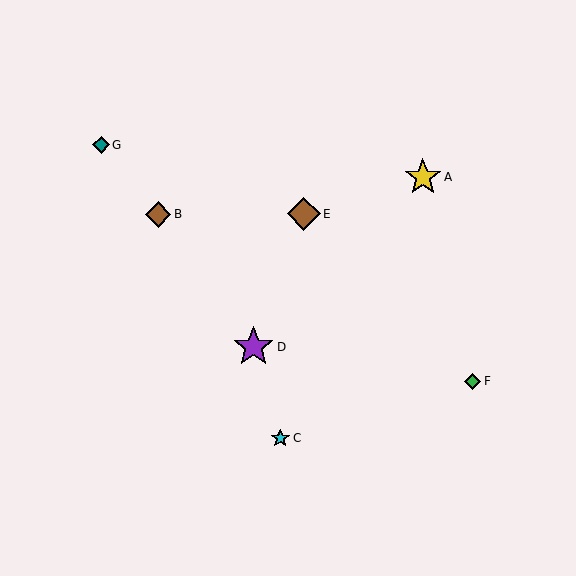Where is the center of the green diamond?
The center of the green diamond is at (473, 381).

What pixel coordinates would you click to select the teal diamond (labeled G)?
Click at (101, 145) to select the teal diamond G.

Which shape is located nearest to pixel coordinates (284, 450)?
The cyan star (labeled C) at (280, 438) is nearest to that location.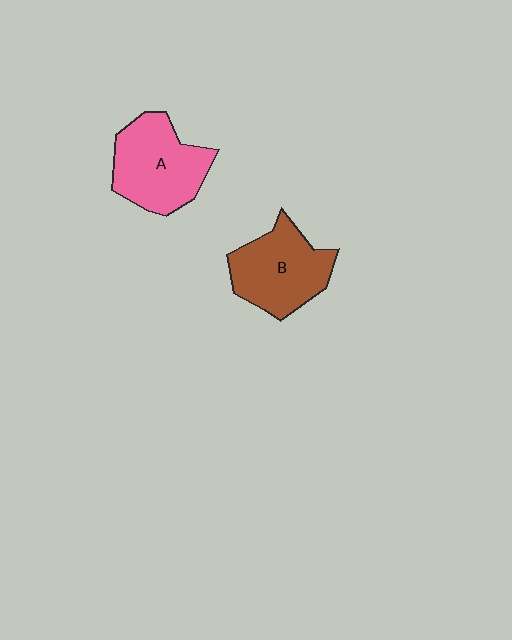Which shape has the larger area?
Shape A (pink).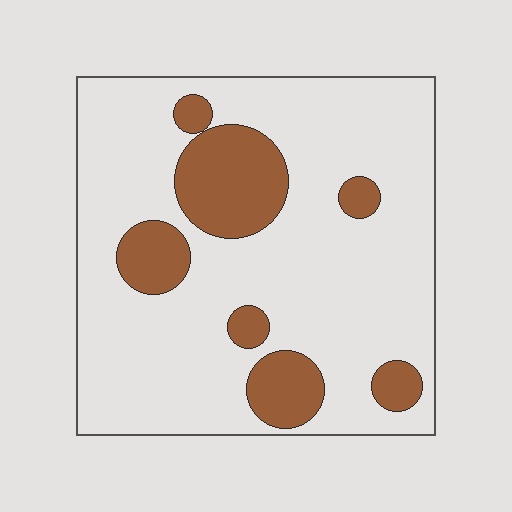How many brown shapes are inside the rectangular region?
7.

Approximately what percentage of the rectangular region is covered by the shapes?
Approximately 20%.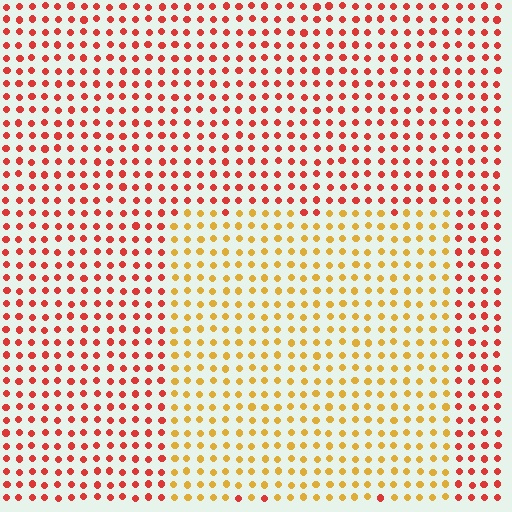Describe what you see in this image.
The image is filled with small red elements in a uniform arrangement. A rectangle-shaped region is visible where the elements are tinted to a slightly different hue, forming a subtle color boundary.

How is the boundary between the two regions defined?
The boundary is defined purely by a slight shift in hue (about 42 degrees). Spacing, size, and orientation are identical on both sides.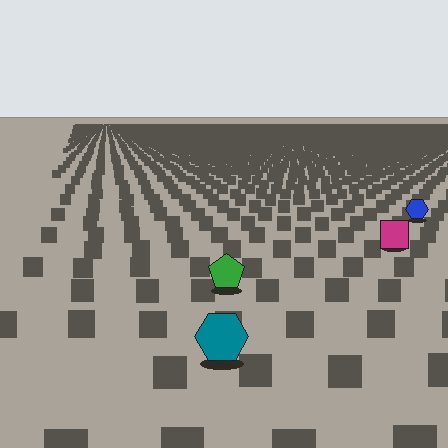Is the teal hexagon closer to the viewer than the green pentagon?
Yes. The teal hexagon is closer — you can tell from the texture gradient: the ground texture is coarser near it.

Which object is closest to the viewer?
The teal hexagon is closest. The texture marks near it are larger and more spread out.